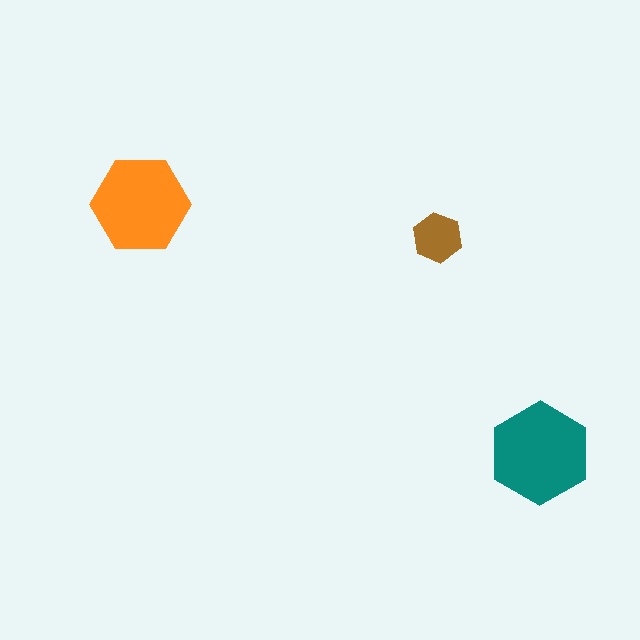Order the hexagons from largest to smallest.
the teal one, the orange one, the brown one.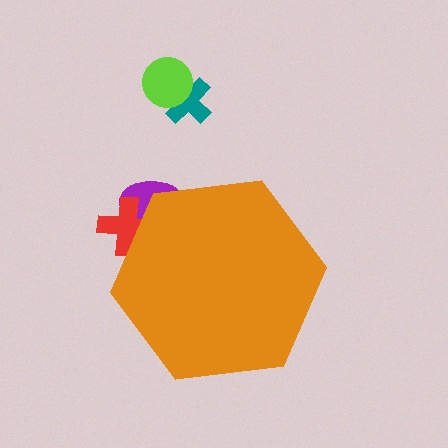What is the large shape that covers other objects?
An orange hexagon.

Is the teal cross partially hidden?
No, the teal cross is fully visible.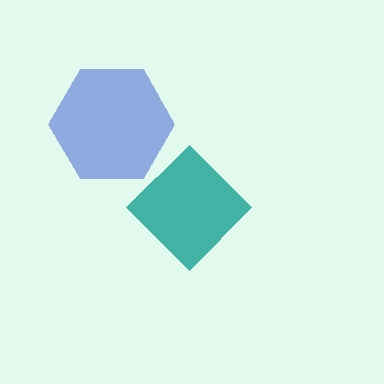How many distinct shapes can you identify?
There are 2 distinct shapes: a teal diamond, a blue hexagon.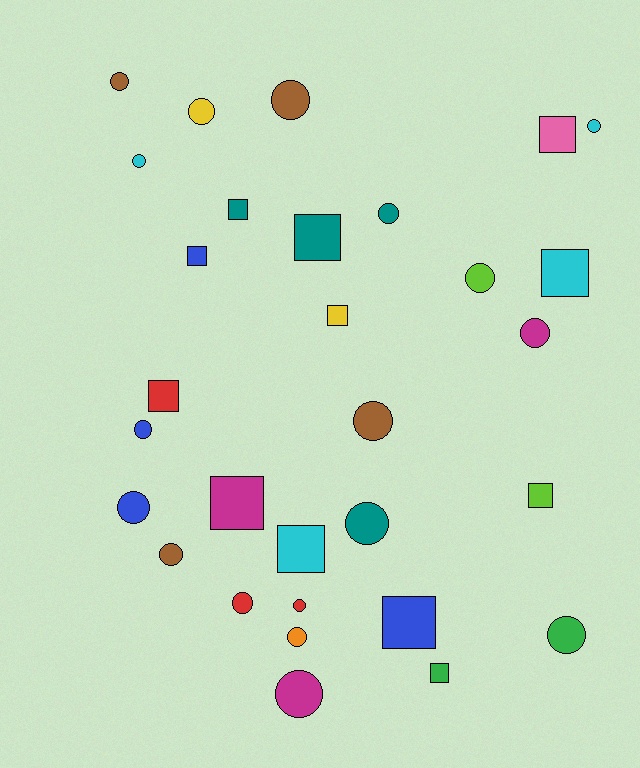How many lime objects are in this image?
There are 2 lime objects.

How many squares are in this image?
There are 12 squares.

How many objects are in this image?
There are 30 objects.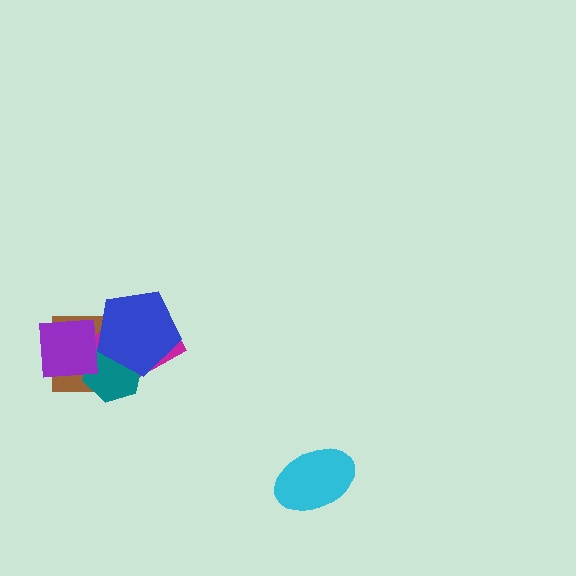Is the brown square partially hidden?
Yes, it is partially covered by another shape.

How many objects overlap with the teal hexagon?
4 objects overlap with the teal hexagon.